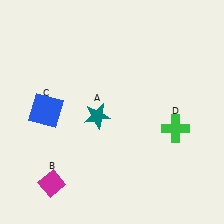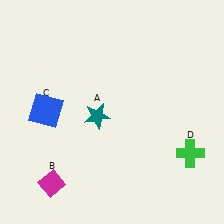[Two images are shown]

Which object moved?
The green cross (D) moved down.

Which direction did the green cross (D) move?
The green cross (D) moved down.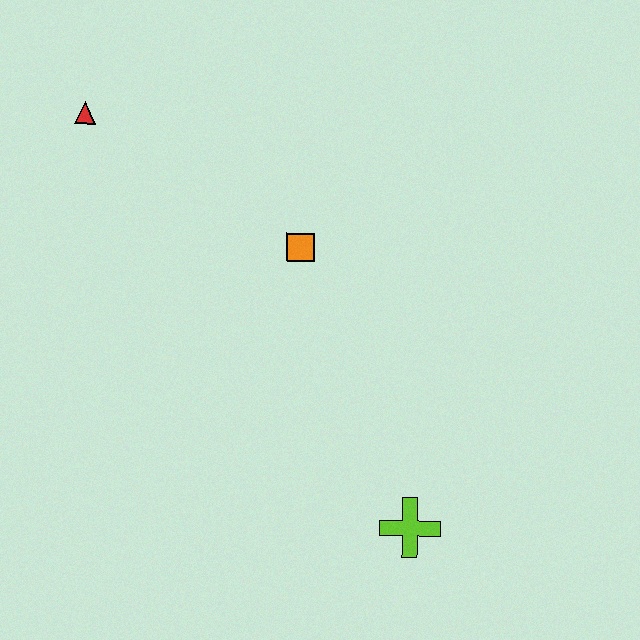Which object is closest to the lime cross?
The orange square is closest to the lime cross.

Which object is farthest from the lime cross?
The red triangle is farthest from the lime cross.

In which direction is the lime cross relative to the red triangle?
The lime cross is below the red triangle.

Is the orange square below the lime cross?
No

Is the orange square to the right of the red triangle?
Yes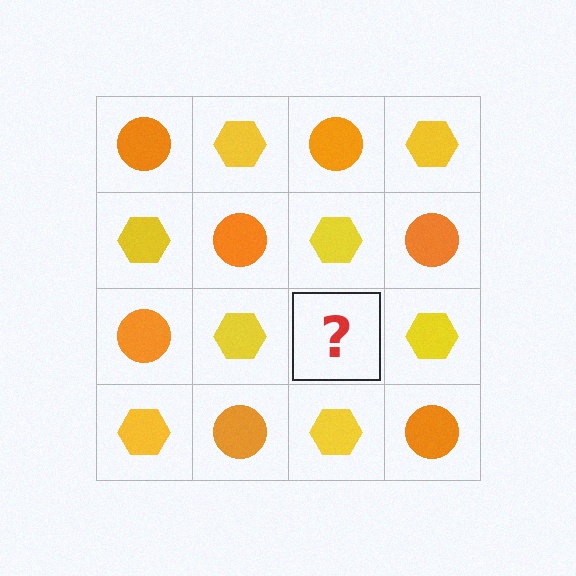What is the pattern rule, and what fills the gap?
The rule is that it alternates orange circle and yellow hexagon in a checkerboard pattern. The gap should be filled with an orange circle.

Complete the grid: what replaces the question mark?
The question mark should be replaced with an orange circle.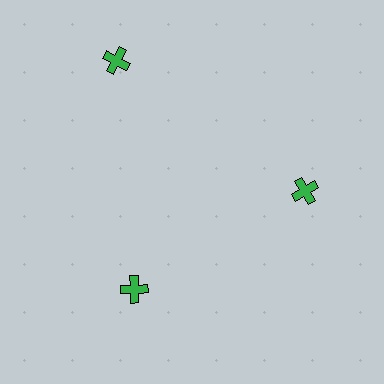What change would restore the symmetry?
The symmetry would be restored by moving it inward, back onto the ring so that all 3 crosses sit at equal angles and equal distance from the center.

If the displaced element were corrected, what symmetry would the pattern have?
It would have 3-fold rotational symmetry — the pattern would map onto itself every 120 degrees.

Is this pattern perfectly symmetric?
No. The 3 green crosses are arranged in a ring, but one element near the 11 o'clock position is pushed outward from the center, breaking the 3-fold rotational symmetry.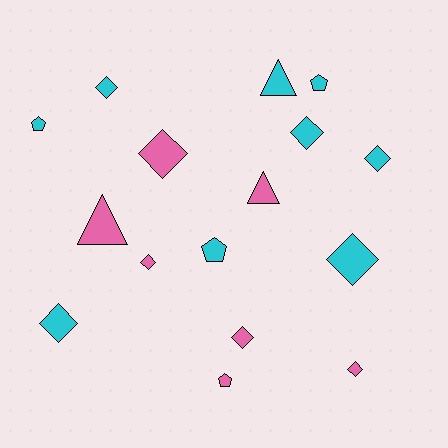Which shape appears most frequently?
Diamond, with 9 objects.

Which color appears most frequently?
Cyan, with 9 objects.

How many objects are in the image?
There are 16 objects.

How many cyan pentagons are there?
There are 3 cyan pentagons.